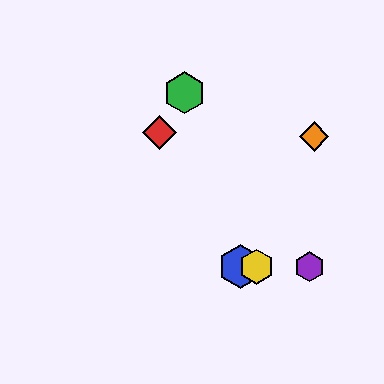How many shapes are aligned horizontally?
3 shapes (the blue hexagon, the yellow hexagon, the purple hexagon) are aligned horizontally.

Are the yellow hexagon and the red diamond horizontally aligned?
No, the yellow hexagon is at y≈267 and the red diamond is at y≈132.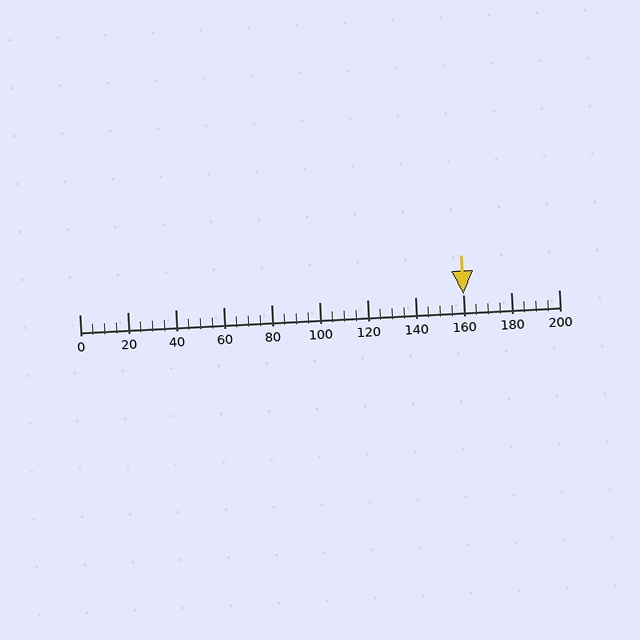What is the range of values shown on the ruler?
The ruler shows values from 0 to 200.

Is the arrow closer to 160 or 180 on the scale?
The arrow is closer to 160.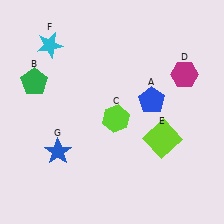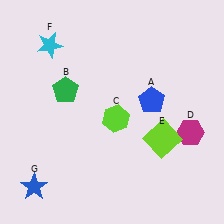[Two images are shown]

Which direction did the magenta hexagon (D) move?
The magenta hexagon (D) moved down.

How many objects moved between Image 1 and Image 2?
3 objects moved between the two images.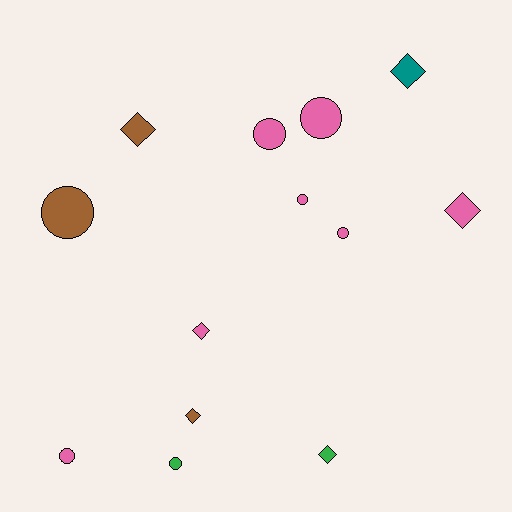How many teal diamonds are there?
There is 1 teal diamond.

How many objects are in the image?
There are 13 objects.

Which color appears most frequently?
Pink, with 7 objects.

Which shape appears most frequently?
Circle, with 7 objects.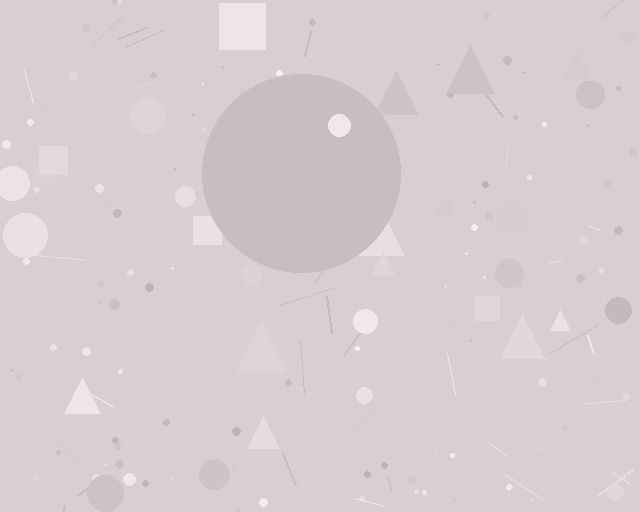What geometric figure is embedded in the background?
A circle is embedded in the background.